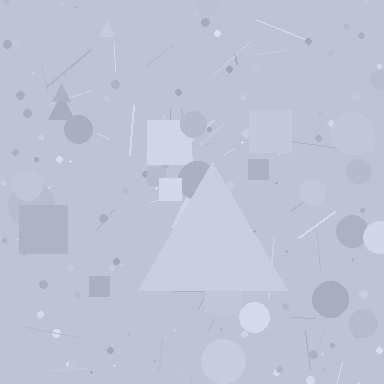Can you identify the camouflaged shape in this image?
The camouflaged shape is a triangle.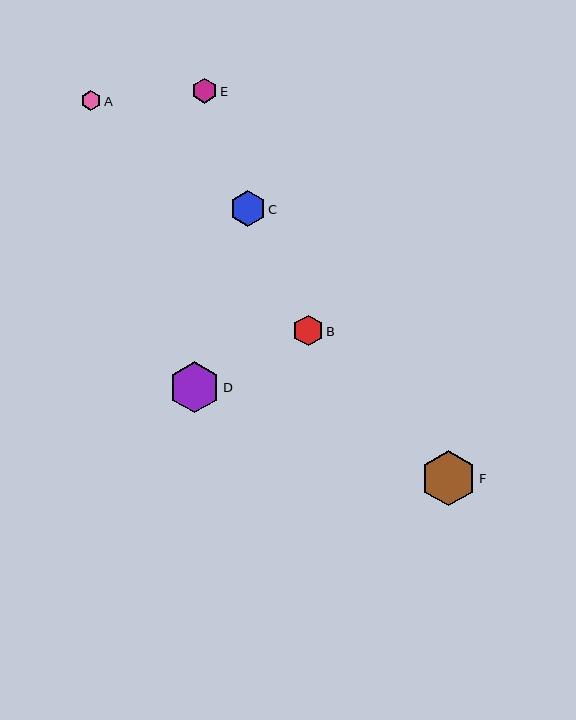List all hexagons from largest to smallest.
From largest to smallest: F, D, C, B, E, A.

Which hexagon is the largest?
Hexagon F is the largest with a size of approximately 55 pixels.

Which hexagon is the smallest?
Hexagon A is the smallest with a size of approximately 20 pixels.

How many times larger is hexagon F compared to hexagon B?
Hexagon F is approximately 1.8 times the size of hexagon B.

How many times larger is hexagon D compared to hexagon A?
Hexagon D is approximately 2.6 times the size of hexagon A.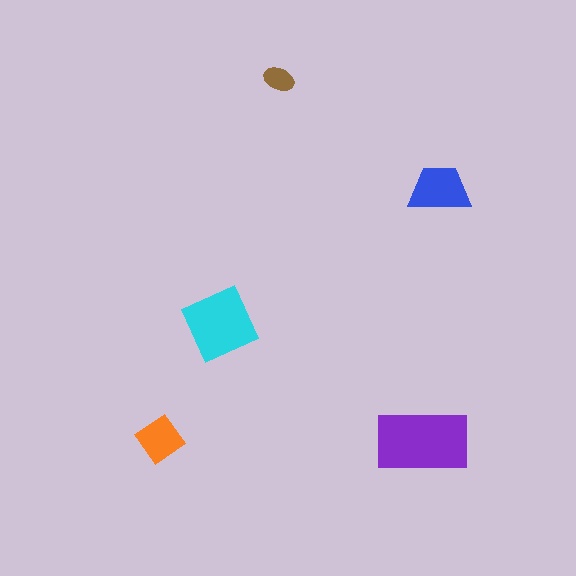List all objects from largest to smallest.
The purple rectangle, the cyan diamond, the blue trapezoid, the orange diamond, the brown ellipse.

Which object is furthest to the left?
The orange diamond is leftmost.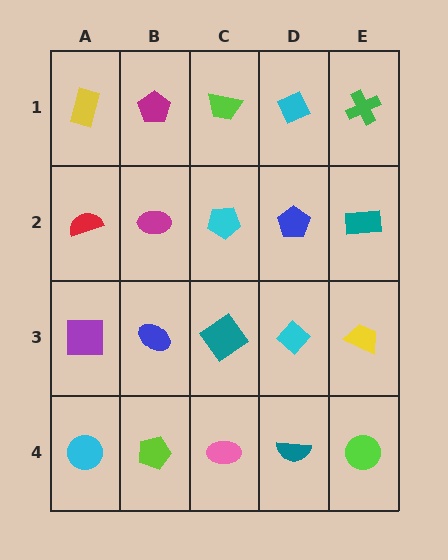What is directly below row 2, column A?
A purple square.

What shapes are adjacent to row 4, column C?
A teal diamond (row 3, column C), a lime pentagon (row 4, column B), a teal semicircle (row 4, column D).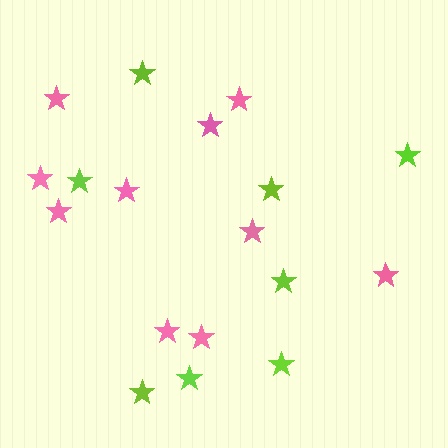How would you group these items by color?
There are 2 groups: one group of pink stars (10) and one group of lime stars (8).